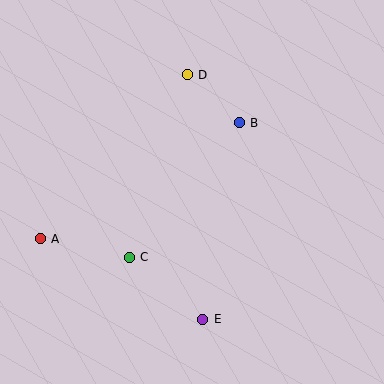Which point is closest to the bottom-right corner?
Point E is closest to the bottom-right corner.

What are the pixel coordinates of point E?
Point E is at (203, 319).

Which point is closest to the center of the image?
Point B at (239, 123) is closest to the center.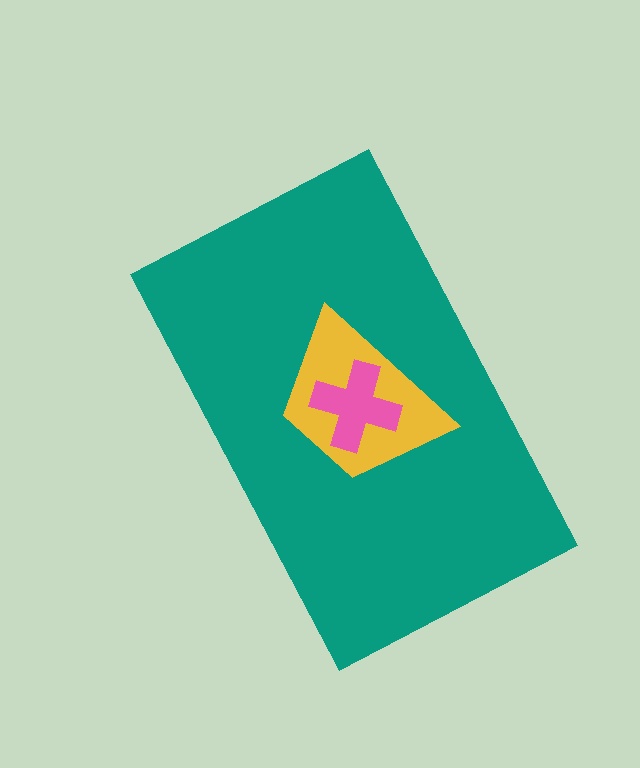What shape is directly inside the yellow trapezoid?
The pink cross.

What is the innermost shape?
The pink cross.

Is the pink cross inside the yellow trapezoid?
Yes.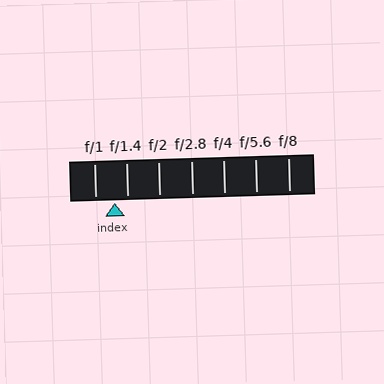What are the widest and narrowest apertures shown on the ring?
The widest aperture shown is f/1 and the narrowest is f/8.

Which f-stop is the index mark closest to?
The index mark is closest to f/1.4.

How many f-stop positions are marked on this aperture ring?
There are 7 f-stop positions marked.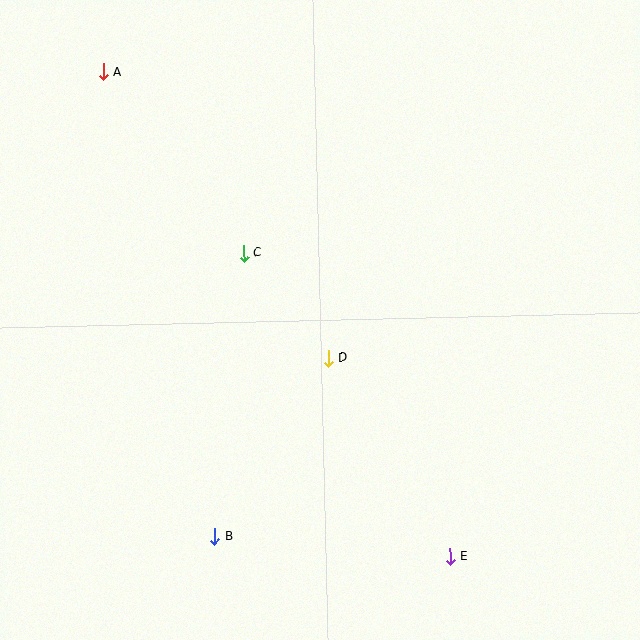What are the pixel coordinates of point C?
Point C is at (244, 253).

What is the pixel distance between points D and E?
The distance between D and E is 233 pixels.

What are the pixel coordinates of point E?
Point E is at (450, 556).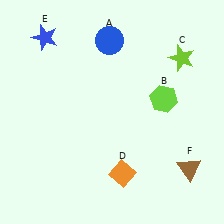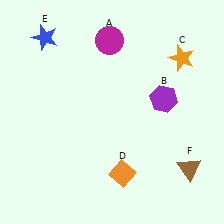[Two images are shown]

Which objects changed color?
A changed from blue to magenta. B changed from lime to purple. C changed from lime to orange.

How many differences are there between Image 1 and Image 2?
There are 3 differences between the two images.